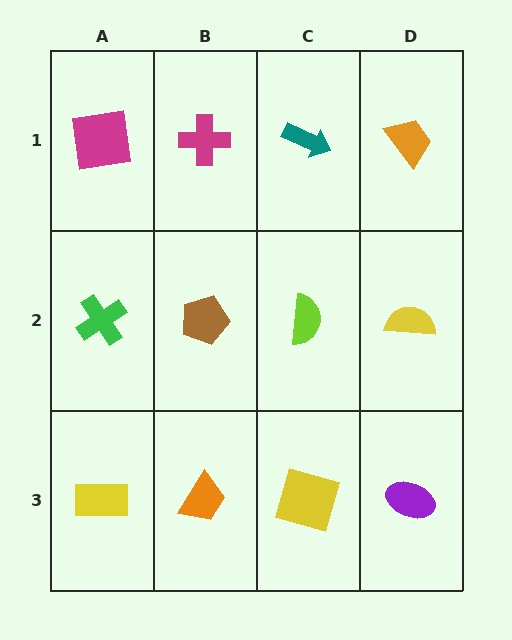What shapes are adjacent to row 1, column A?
A green cross (row 2, column A), a magenta cross (row 1, column B).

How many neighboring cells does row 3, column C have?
3.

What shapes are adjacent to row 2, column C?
A teal arrow (row 1, column C), a yellow square (row 3, column C), a brown pentagon (row 2, column B), a yellow semicircle (row 2, column D).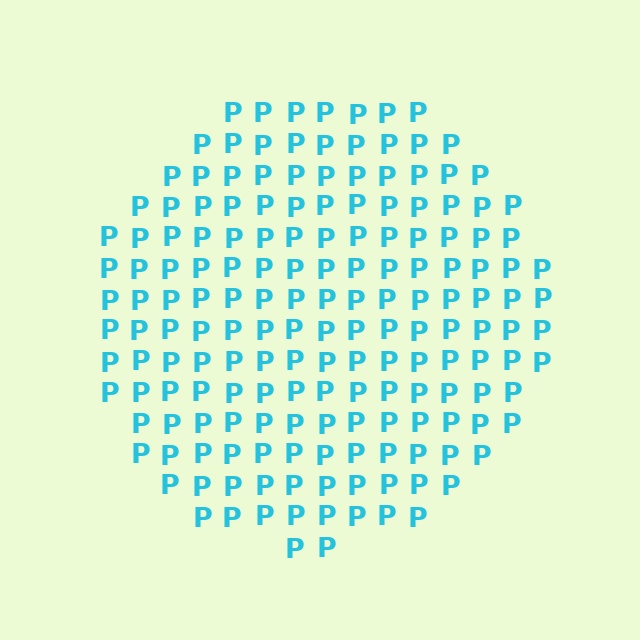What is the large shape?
The large shape is a circle.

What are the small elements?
The small elements are letter P's.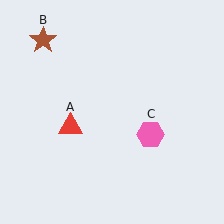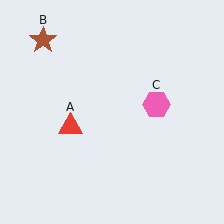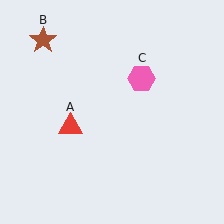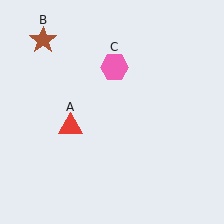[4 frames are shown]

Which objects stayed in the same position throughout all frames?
Red triangle (object A) and brown star (object B) remained stationary.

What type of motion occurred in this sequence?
The pink hexagon (object C) rotated counterclockwise around the center of the scene.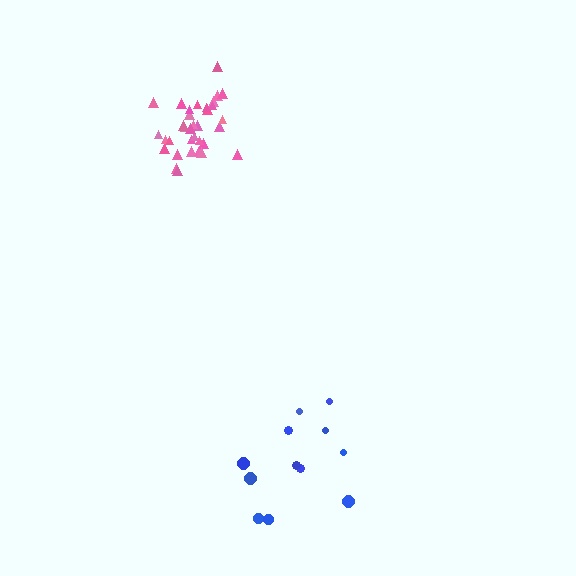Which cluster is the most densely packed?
Pink.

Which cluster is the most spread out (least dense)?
Blue.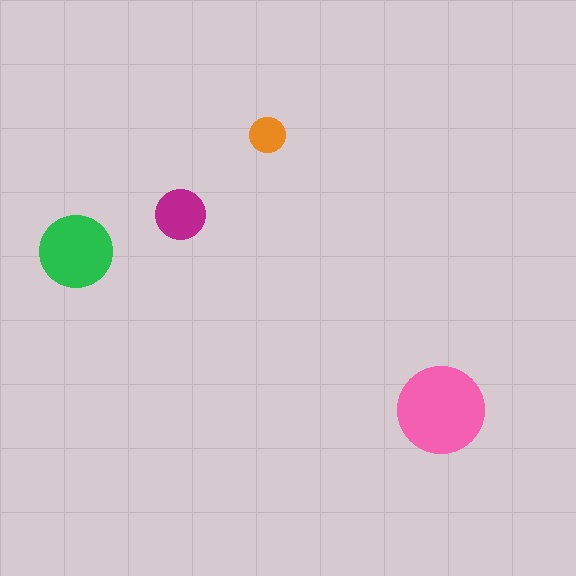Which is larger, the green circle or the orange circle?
The green one.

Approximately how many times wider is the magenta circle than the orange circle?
About 1.5 times wider.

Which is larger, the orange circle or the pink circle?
The pink one.